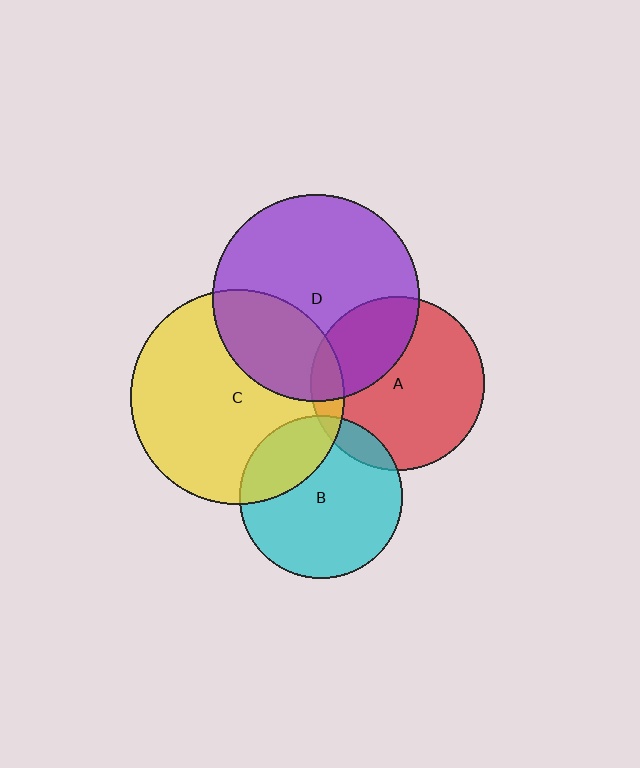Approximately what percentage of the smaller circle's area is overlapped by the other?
Approximately 30%.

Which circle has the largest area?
Circle C (yellow).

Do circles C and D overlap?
Yes.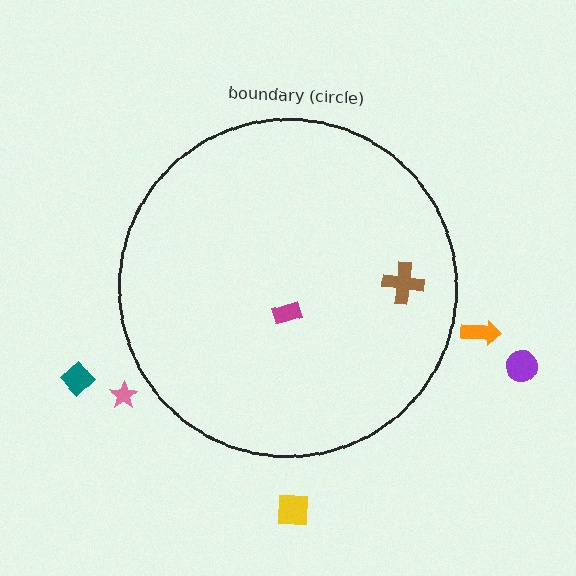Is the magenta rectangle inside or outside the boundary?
Inside.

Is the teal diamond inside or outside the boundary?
Outside.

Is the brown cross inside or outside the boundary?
Inside.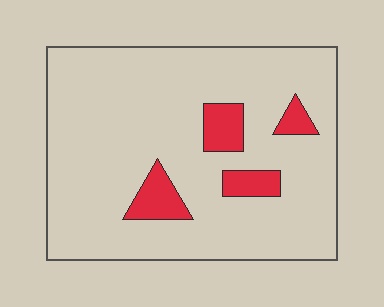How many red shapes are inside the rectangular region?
4.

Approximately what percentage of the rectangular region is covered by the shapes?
Approximately 10%.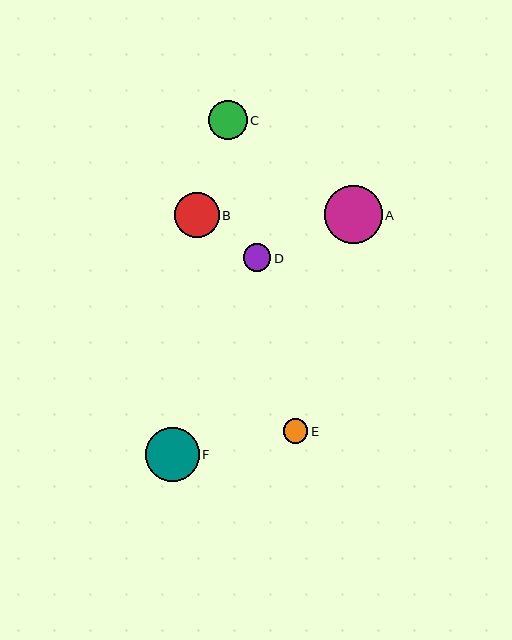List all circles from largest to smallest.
From largest to smallest: A, F, B, C, D, E.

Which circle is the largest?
Circle A is the largest with a size of approximately 58 pixels.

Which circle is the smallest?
Circle E is the smallest with a size of approximately 24 pixels.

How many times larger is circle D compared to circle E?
Circle D is approximately 1.1 times the size of circle E.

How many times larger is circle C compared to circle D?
Circle C is approximately 1.4 times the size of circle D.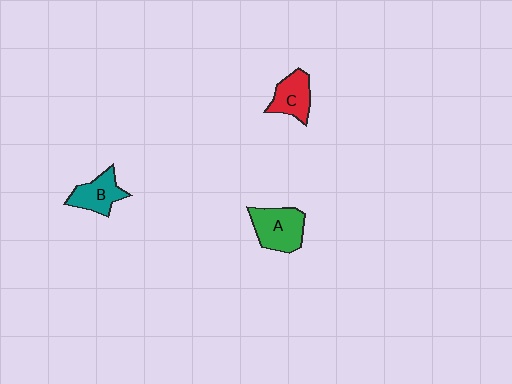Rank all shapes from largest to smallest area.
From largest to smallest: A (green), B (teal), C (red).